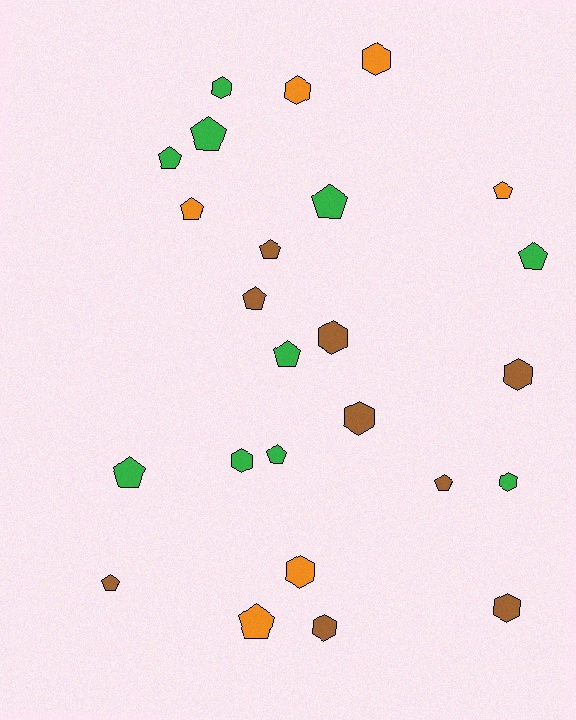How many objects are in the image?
There are 25 objects.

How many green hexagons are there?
There are 3 green hexagons.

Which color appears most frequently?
Green, with 10 objects.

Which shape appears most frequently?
Pentagon, with 14 objects.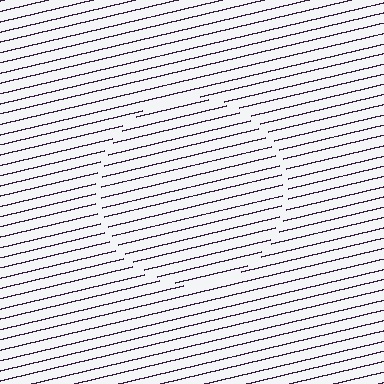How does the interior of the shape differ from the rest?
The interior of the shape contains the same grating, shifted by half a period — the contour is defined by the phase discontinuity where line-ends from the inner and outer gratings abut.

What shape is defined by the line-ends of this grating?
An illusory circle. The interior of the shape contains the same grating, shifted by half a period — the contour is defined by the phase discontinuity where line-ends from the inner and outer gratings abut.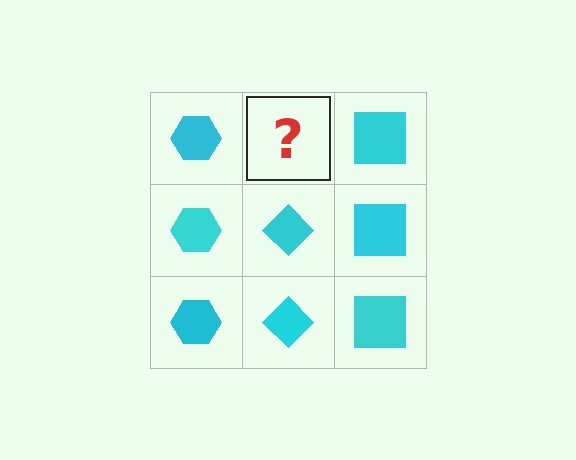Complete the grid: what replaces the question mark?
The question mark should be replaced with a cyan diamond.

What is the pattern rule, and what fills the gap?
The rule is that each column has a consistent shape. The gap should be filled with a cyan diamond.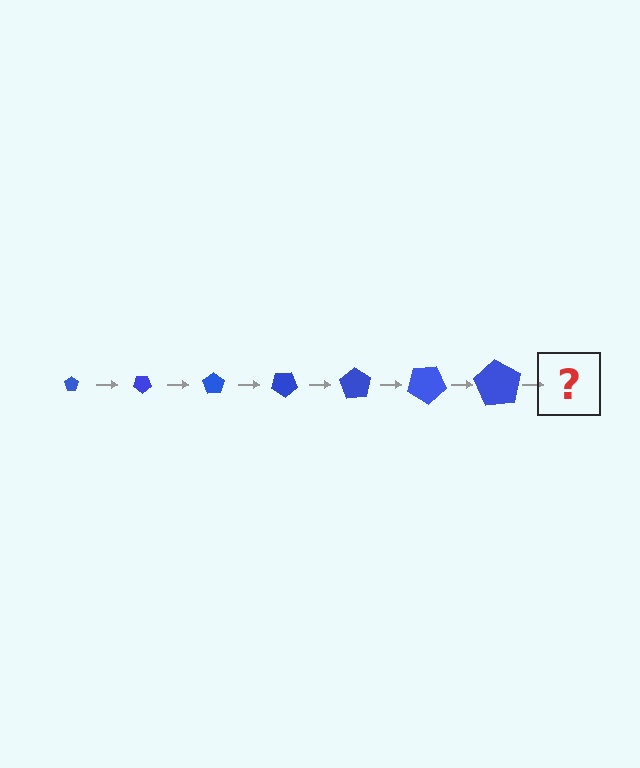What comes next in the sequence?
The next element should be a pentagon, larger than the previous one and rotated 245 degrees from the start.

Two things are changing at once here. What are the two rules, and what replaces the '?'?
The two rules are that the pentagon grows larger each step and it rotates 35 degrees each step. The '?' should be a pentagon, larger than the previous one and rotated 245 degrees from the start.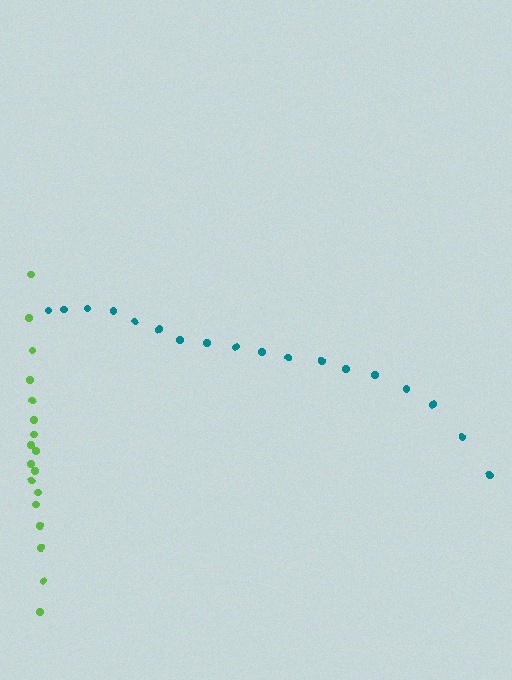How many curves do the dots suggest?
There are 2 distinct paths.